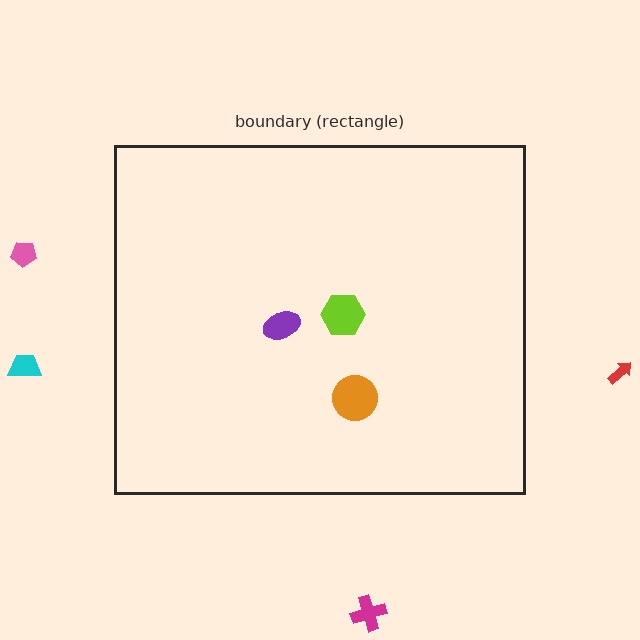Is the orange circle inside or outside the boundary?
Inside.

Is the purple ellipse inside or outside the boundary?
Inside.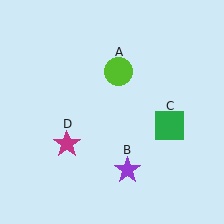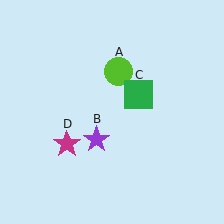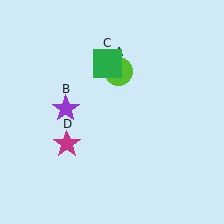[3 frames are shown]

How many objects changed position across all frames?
2 objects changed position: purple star (object B), green square (object C).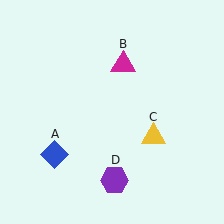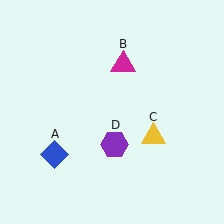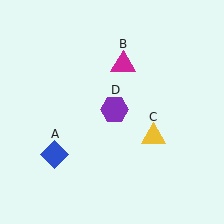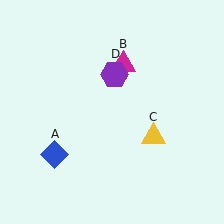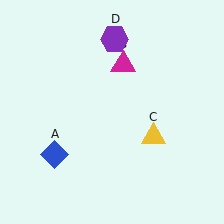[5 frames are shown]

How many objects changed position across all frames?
1 object changed position: purple hexagon (object D).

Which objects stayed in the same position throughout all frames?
Blue diamond (object A) and magenta triangle (object B) and yellow triangle (object C) remained stationary.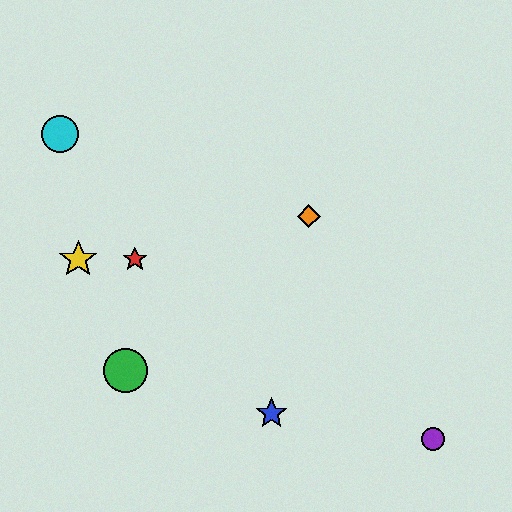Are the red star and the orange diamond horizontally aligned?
No, the red star is at y≈259 and the orange diamond is at y≈216.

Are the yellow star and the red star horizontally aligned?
Yes, both are at y≈259.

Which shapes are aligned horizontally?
The red star, the yellow star are aligned horizontally.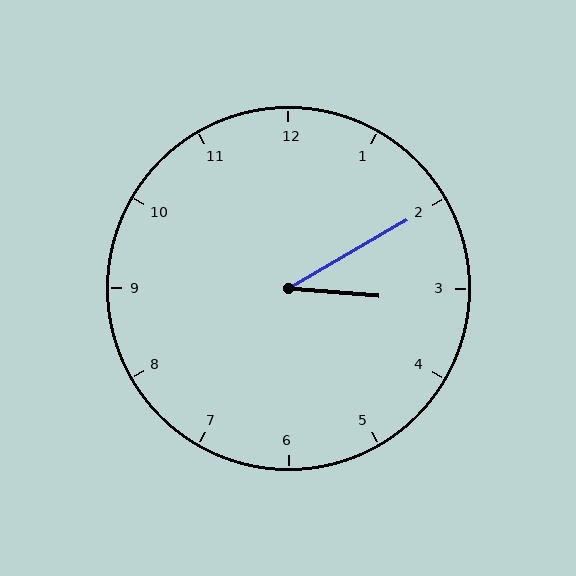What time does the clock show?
3:10.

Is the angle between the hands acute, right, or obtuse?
It is acute.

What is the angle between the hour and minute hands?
Approximately 35 degrees.